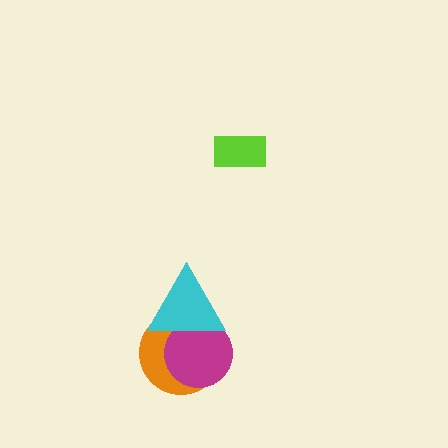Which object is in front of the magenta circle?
The cyan triangle is in front of the magenta circle.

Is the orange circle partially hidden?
Yes, it is partially covered by another shape.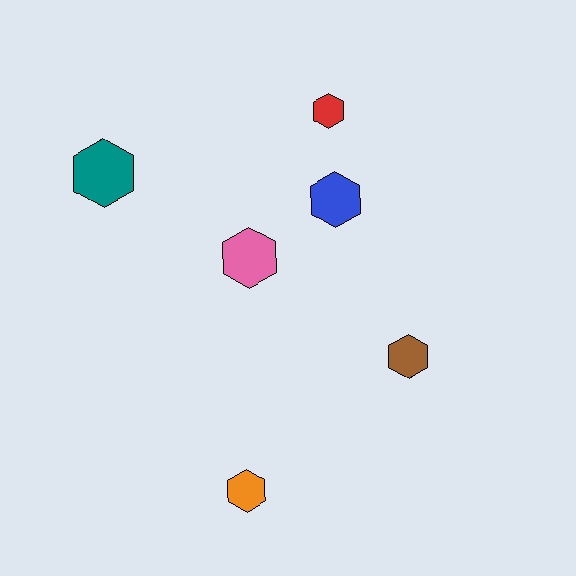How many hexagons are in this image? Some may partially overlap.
There are 6 hexagons.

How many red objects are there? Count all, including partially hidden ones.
There is 1 red object.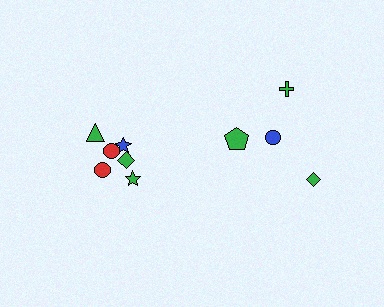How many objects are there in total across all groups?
There are 10 objects.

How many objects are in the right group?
There are 4 objects.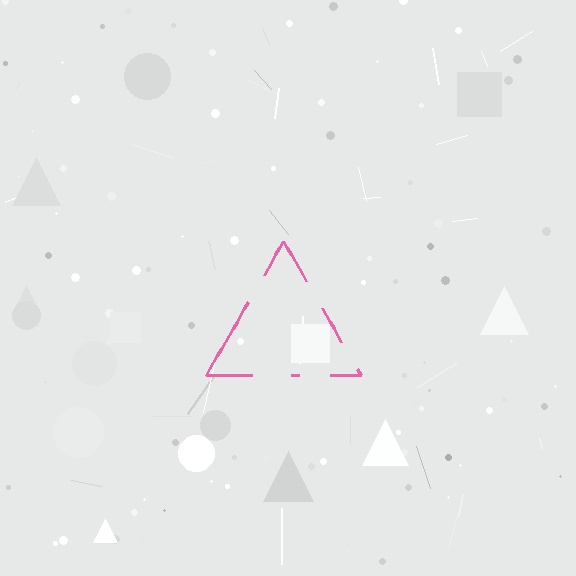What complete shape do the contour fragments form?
The contour fragments form a triangle.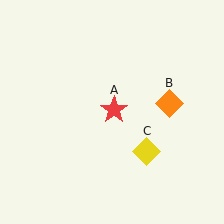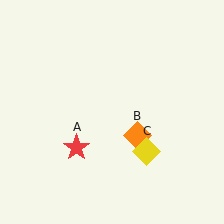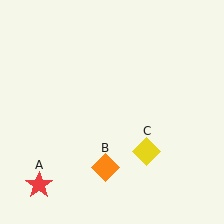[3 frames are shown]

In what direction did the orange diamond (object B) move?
The orange diamond (object B) moved down and to the left.